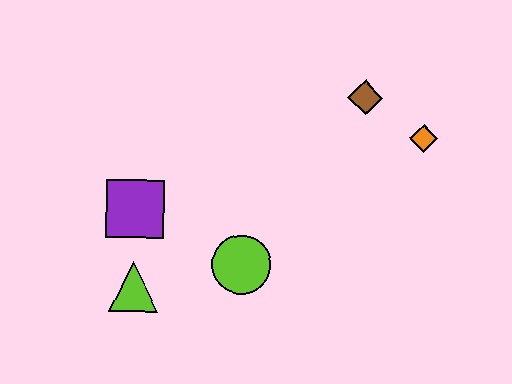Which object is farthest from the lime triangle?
The orange diamond is farthest from the lime triangle.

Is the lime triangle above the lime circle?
No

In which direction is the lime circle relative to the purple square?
The lime circle is to the right of the purple square.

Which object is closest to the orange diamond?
The brown diamond is closest to the orange diamond.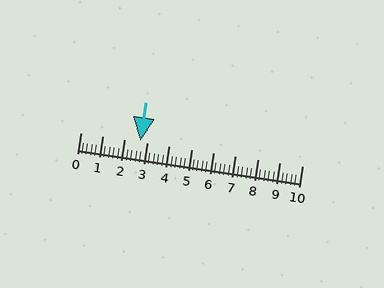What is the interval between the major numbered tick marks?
The major tick marks are spaced 1 units apart.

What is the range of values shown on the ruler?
The ruler shows values from 0 to 10.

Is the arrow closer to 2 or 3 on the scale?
The arrow is closer to 3.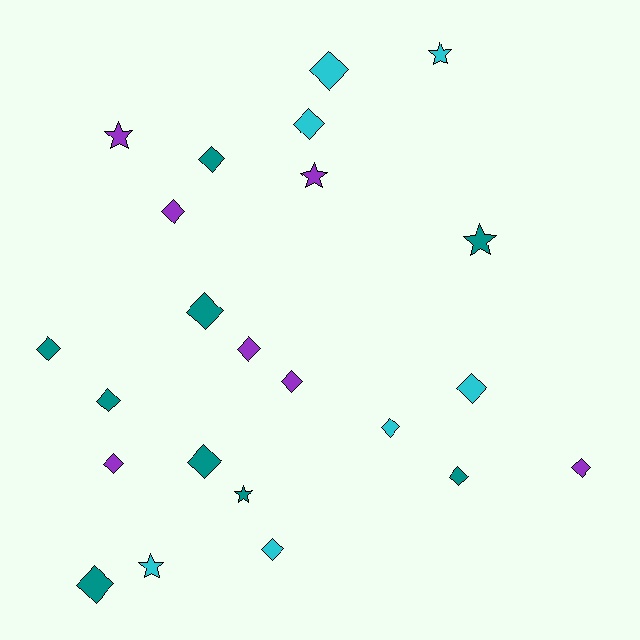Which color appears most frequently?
Teal, with 9 objects.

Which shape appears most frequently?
Diamond, with 17 objects.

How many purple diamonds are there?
There are 5 purple diamonds.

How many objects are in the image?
There are 23 objects.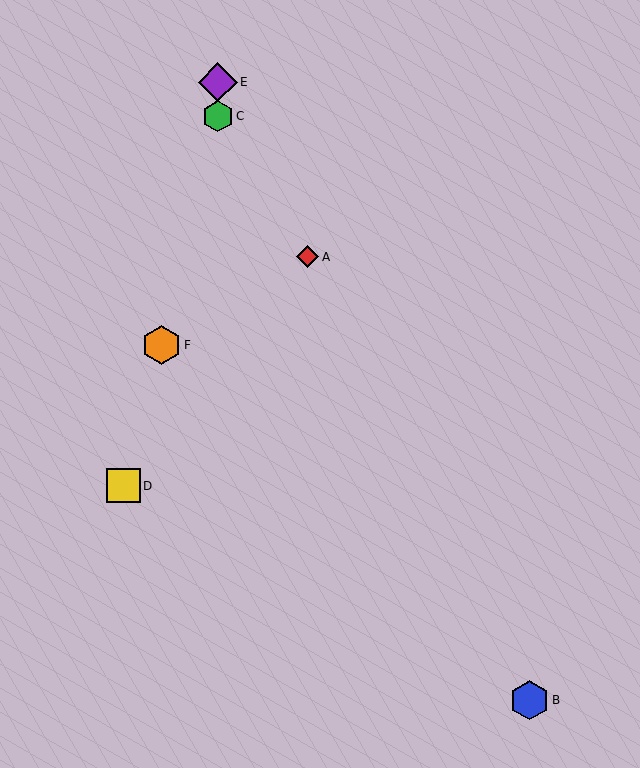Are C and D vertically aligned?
No, C is at x≈218 and D is at x≈123.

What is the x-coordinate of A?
Object A is at x≈308.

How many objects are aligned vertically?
2 objects (C, E) are aligned vertically.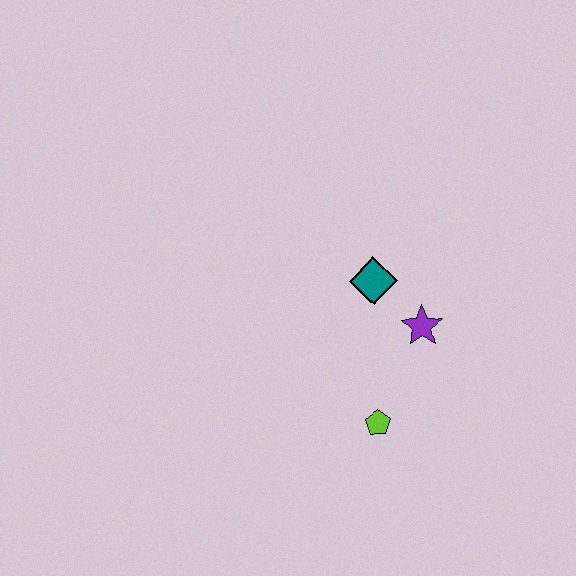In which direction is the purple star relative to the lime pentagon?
The purple star is above the lime pentagon.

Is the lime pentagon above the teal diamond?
No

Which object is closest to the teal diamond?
The purple star is closest to the teal diamond.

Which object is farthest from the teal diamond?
The lime pentagon is farthest from the teal diamond.